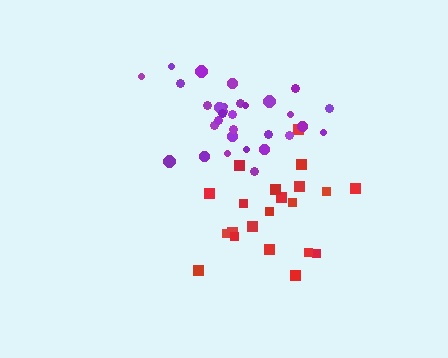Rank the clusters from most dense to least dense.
purple, red.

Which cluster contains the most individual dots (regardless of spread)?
Purple (31).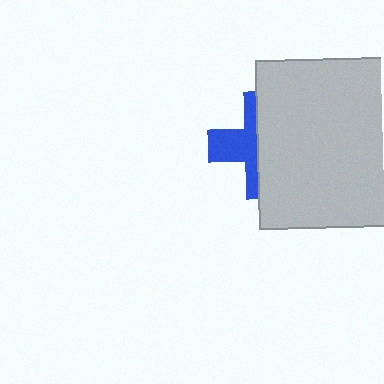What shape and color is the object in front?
The object in front is a light gray square.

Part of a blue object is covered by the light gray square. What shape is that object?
It is a cross.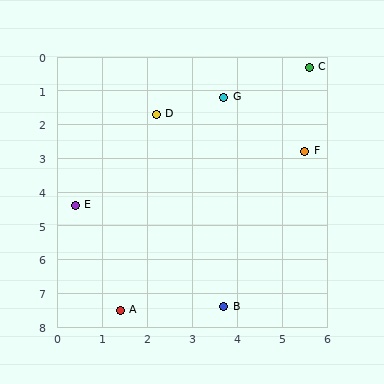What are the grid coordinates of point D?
Point D is at approximately (2.2, 1.7).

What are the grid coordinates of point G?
Point G is at approximately (3.7, 1.2).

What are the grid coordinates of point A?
Point A is at approximately (1.4, 7.5).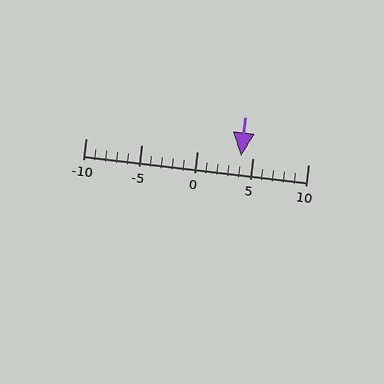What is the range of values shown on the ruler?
The ruler shows values from -10 to 10.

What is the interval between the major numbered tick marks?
The major tick marks are spaced 5 units apart.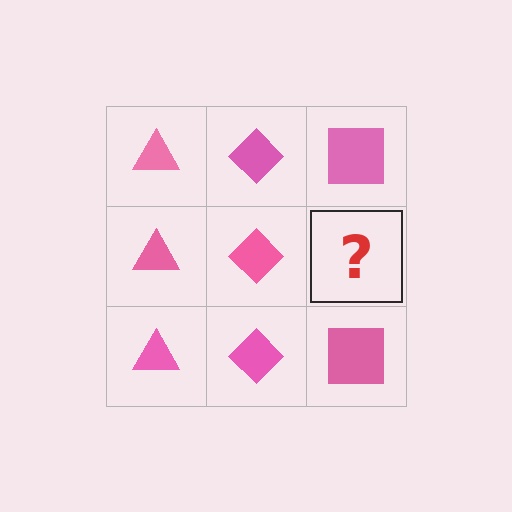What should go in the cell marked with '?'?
The missing cell should contain a pink square.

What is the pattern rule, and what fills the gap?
The rule is that each column has a consistent shape. The gap should be filled with a pink square.